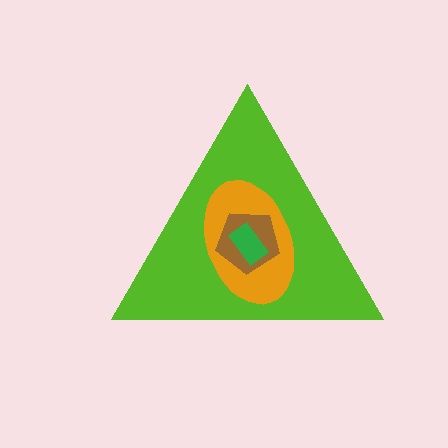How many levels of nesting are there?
4.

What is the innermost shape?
The green rectangle.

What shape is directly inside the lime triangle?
The orange ellipse.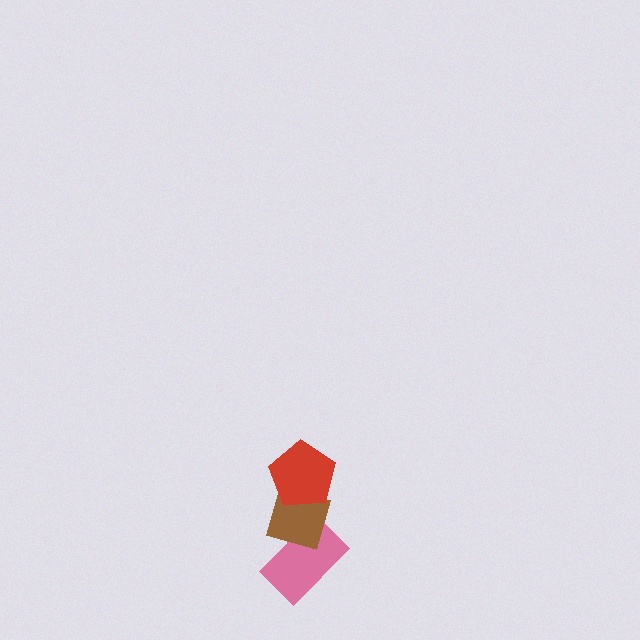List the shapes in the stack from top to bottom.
From top to bottom: the red pentagon, the brown diamond, the pink rectangle.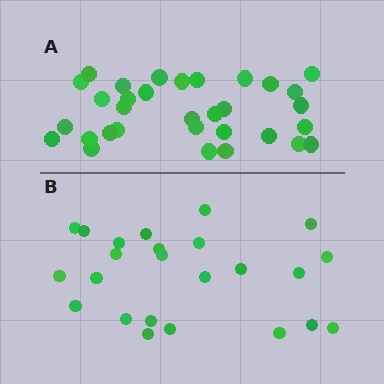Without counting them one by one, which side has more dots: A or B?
Region A (the top region) has more dots.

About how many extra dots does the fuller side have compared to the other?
Region A has roughly 8 or so more dots than region B.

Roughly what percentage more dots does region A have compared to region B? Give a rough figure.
About 35% more.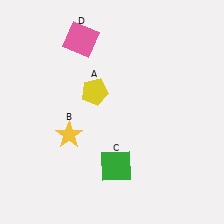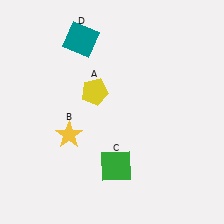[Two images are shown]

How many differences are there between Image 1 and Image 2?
There is 1 difference between the two images.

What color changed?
The square (D) changed from pink in Image 1 to teal in Image 2.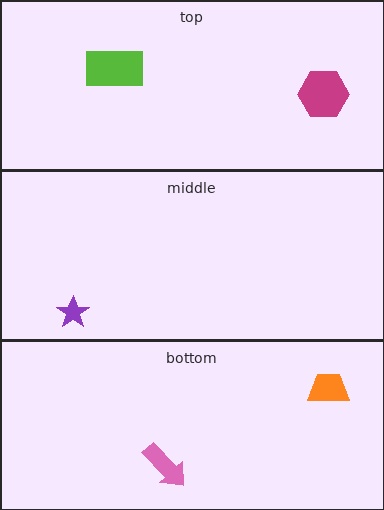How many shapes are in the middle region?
1.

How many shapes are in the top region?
2.